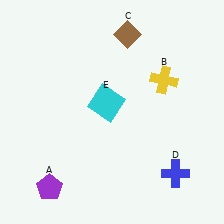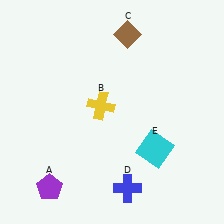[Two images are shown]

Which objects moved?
The objects that moved are: the yellow cross (B), the blue cross (D), the cyan square (E).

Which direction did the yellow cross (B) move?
The yellow cross (B) moved left.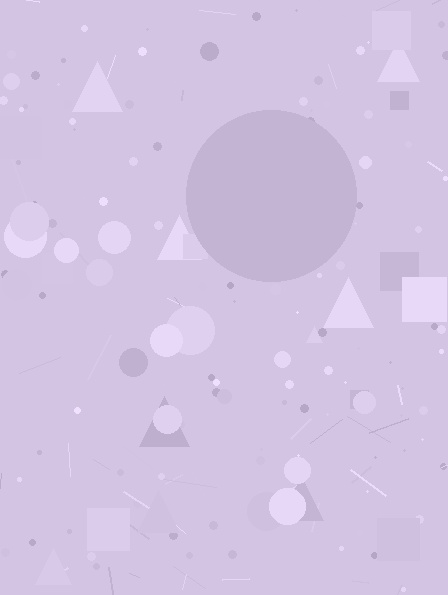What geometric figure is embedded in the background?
A circle is embedded in the background.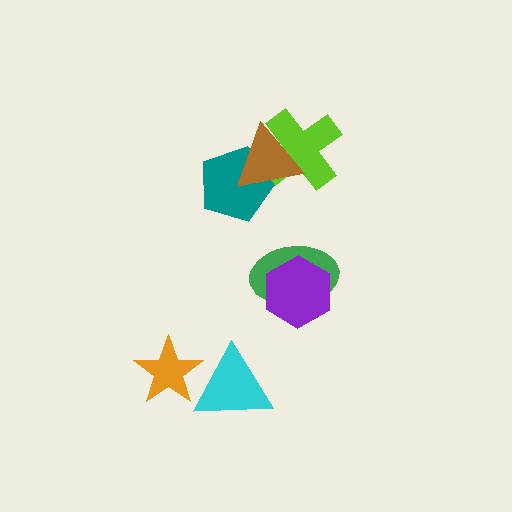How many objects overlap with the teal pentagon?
1 object overlaps with the teal pentagon.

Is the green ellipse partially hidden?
Yes, it is partially covered by another shape.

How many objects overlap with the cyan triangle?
1 object overlaps with the cyan triangle.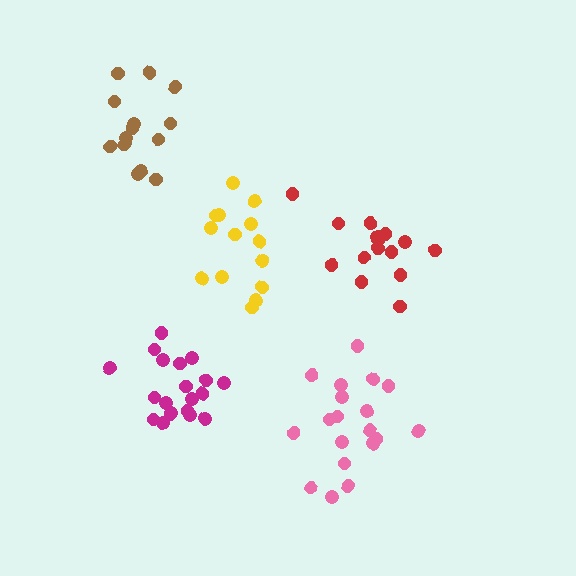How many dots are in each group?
Group 1: 16 dots, Group 2: 20 dots, Group 3: 14 dots, Group 4: 19 dots, Group 5: 14 dots (83 total).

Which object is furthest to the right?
The red cluster is rightmost.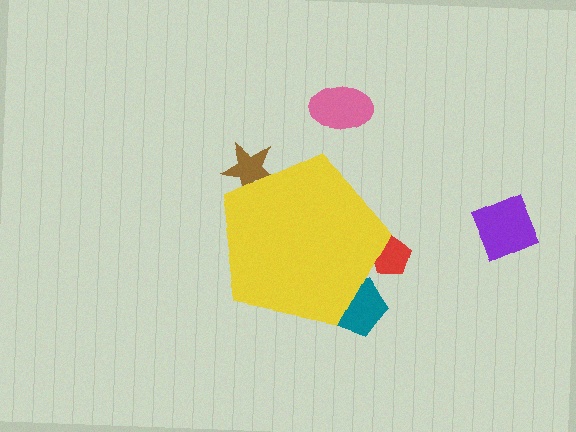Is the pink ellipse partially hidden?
No, the pink ellipse is fully visible.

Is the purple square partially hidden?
No, the purple square is fully visible.